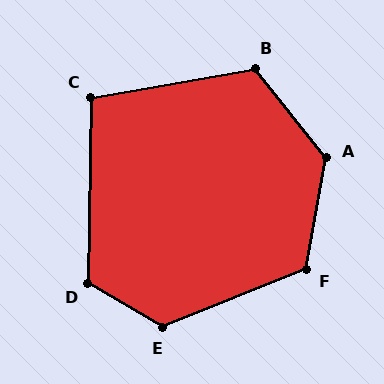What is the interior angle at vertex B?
Approximately 119 degrees (obtuse).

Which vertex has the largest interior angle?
A, at approximately 132 degrees.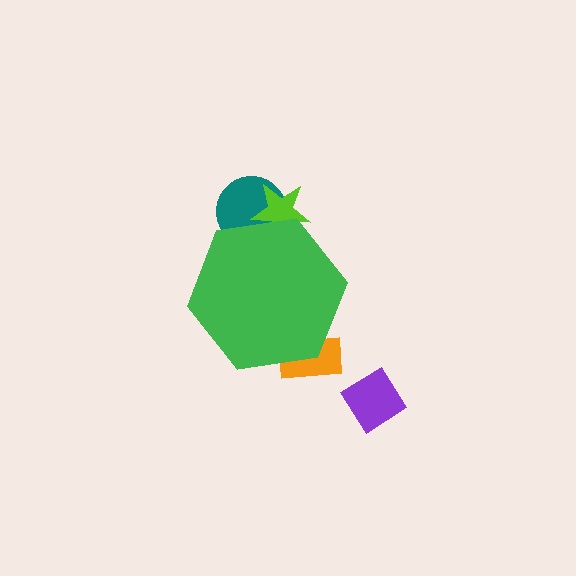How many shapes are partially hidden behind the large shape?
3 shapes are partially hidden.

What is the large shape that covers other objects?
A green hexagon.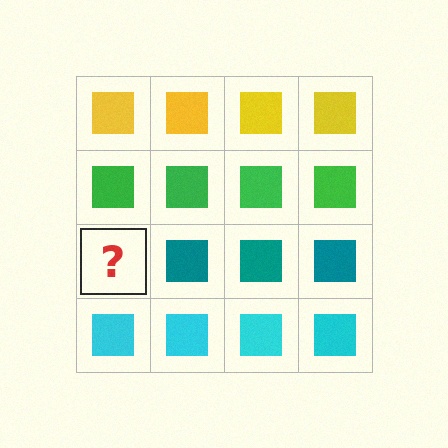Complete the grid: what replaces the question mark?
The question mark should be replaced with a teal square.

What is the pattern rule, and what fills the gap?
The rule is that each row has a consistent color. The gap should be filled with a teal square.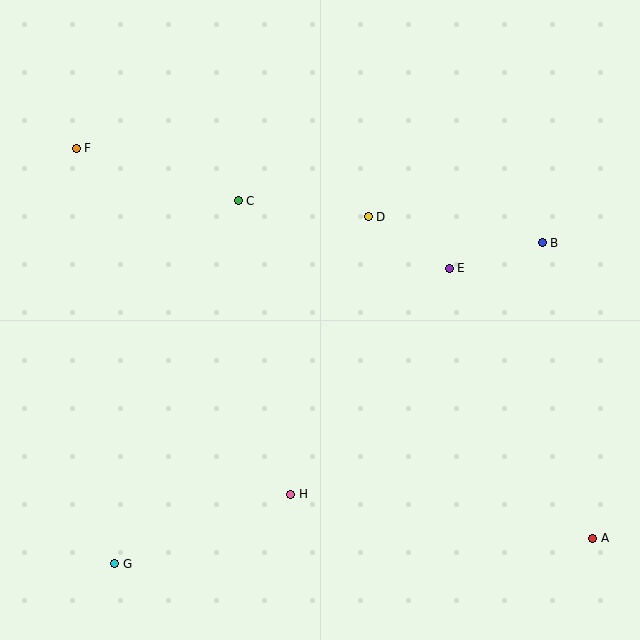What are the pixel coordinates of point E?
Point E is at (449, 268).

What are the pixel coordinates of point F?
Point F is at (76, 148).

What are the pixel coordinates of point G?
Point G is at (115, 564).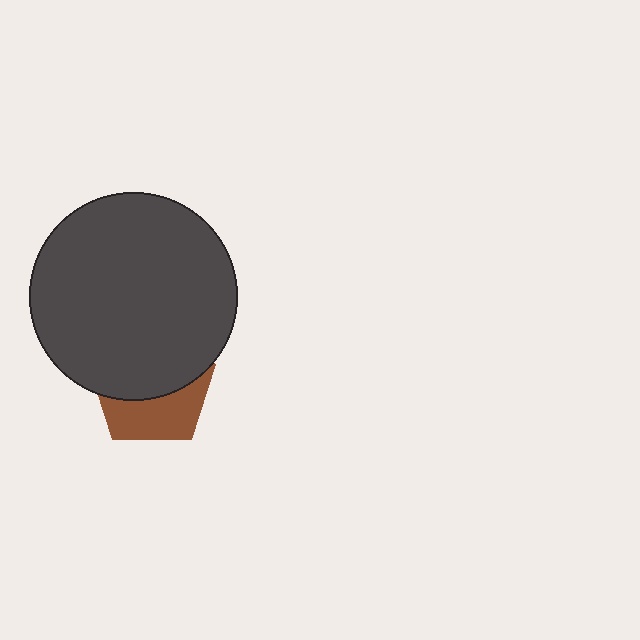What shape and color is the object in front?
The object in front is a dark gray circle.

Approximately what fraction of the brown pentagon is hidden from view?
Roughly 59% of the brown pentagon is hidden behind the dark gray circle.